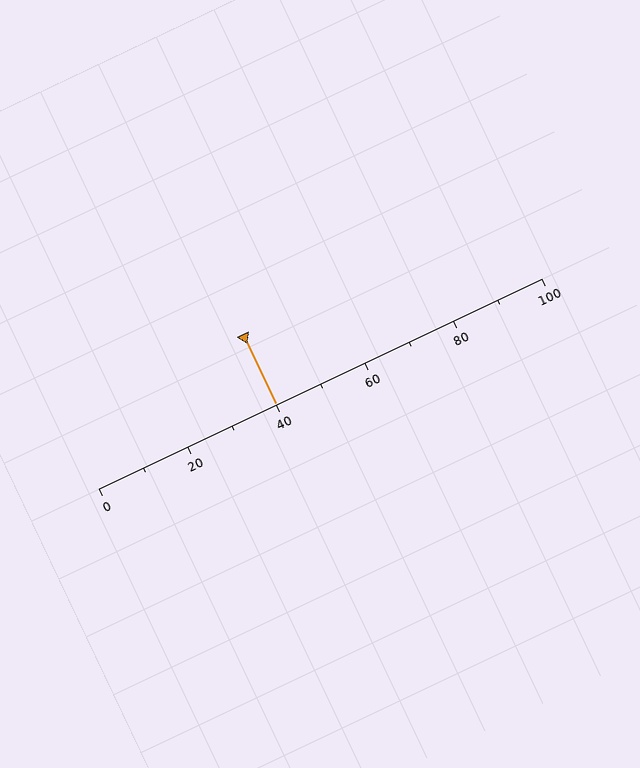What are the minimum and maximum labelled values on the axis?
The axis runs from 0 to 100.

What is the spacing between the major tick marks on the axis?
The major ticks are spaced 20 apart.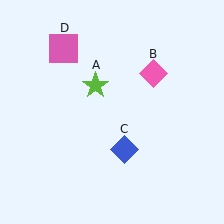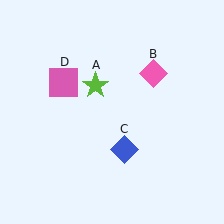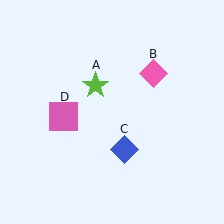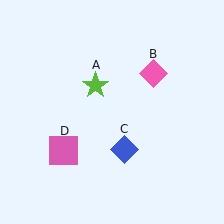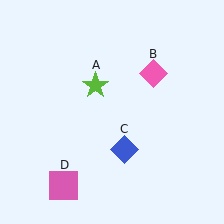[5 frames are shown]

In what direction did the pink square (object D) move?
The pink square (object D) moved down.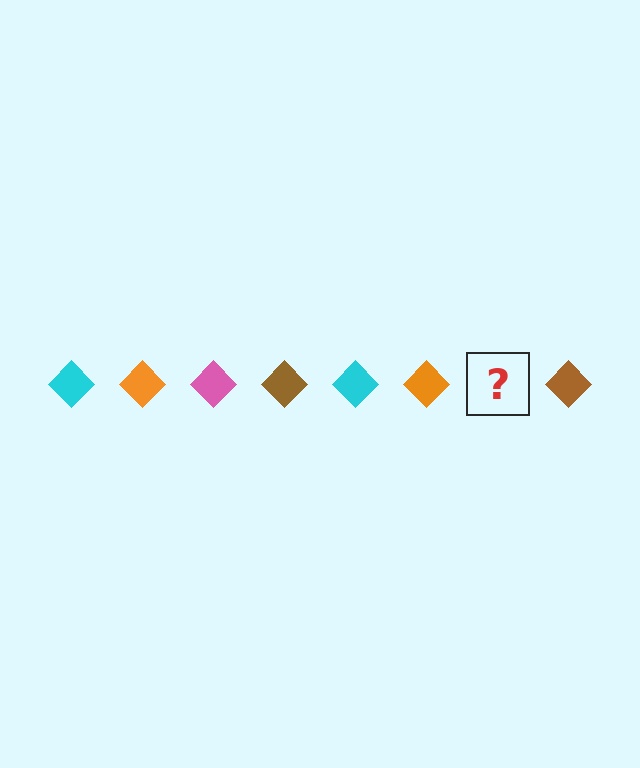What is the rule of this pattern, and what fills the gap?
The rule is that the pattern cycles through cyan, orange, pink, brown diamonds. The gap should be filled with a pink diamond.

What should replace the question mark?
The question mark should be replaced with a pink diamond.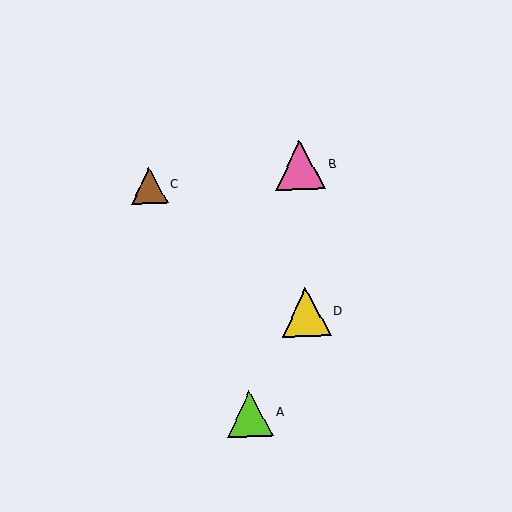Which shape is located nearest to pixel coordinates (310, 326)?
The yellow triangle (labeled D) at (306, 312) is nearest to that location.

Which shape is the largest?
The pink triangle (labeled B) is the largest.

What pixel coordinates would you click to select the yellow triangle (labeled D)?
Click at (306, 312) to select the yellow triangle D.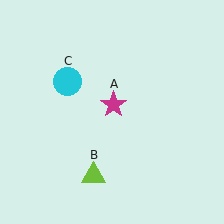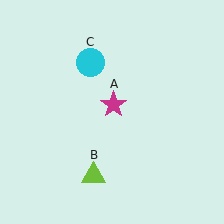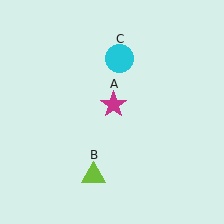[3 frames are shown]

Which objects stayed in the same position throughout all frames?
Magenta star (object A) and lime triangle (object B) remained stationary.